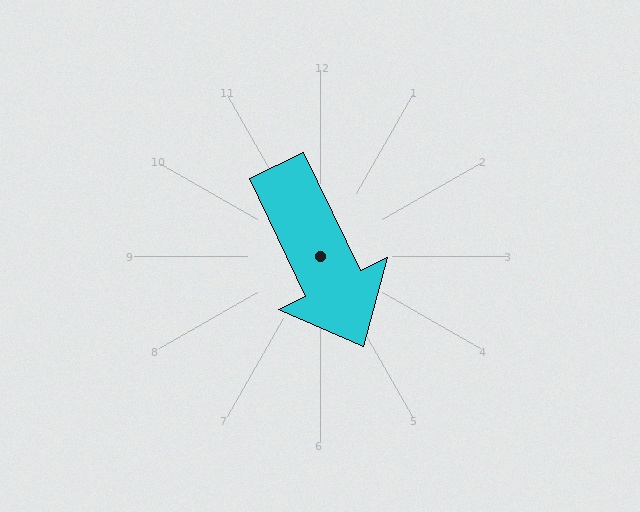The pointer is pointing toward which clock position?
Roughly 5 o'clock.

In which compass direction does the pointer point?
Southeast.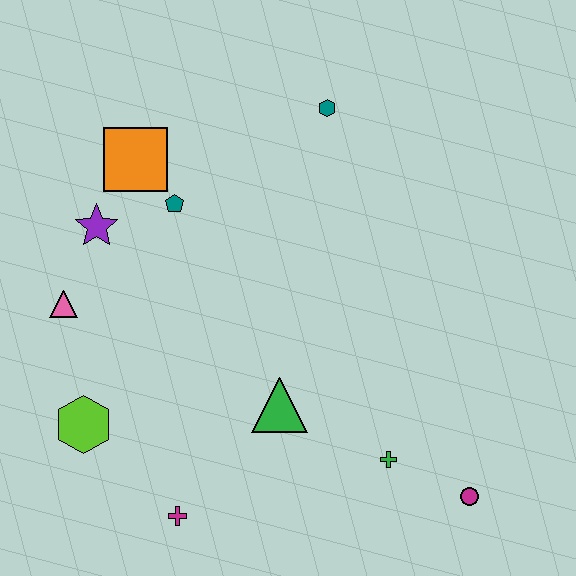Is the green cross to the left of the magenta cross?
No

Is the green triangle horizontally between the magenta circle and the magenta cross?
Yes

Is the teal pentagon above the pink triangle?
Yes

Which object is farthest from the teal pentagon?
The magenta circle is farthest from the teal pentagon.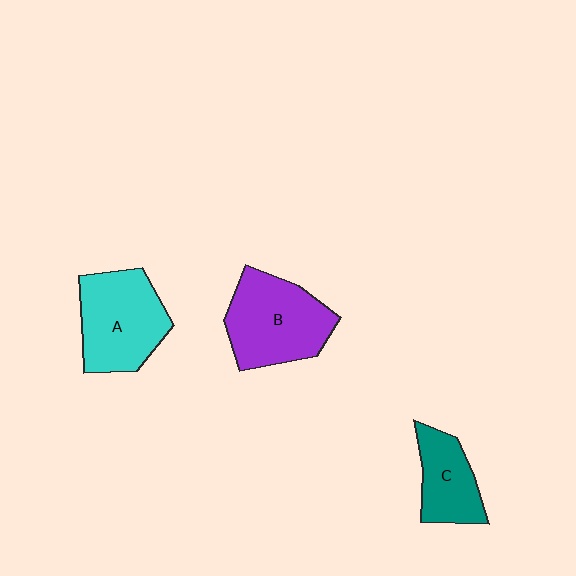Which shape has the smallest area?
Shape C (teal).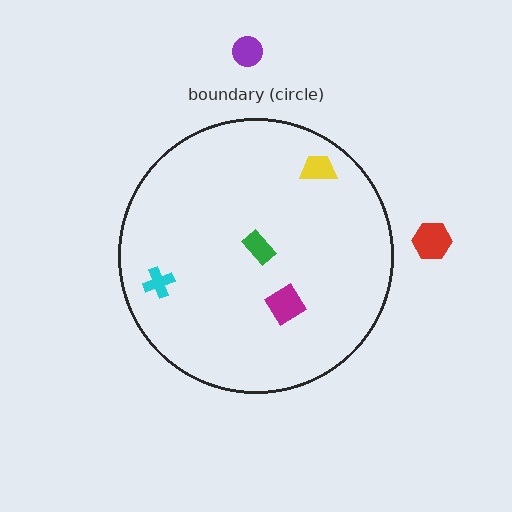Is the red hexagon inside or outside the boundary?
Outside.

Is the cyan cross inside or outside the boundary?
Inside.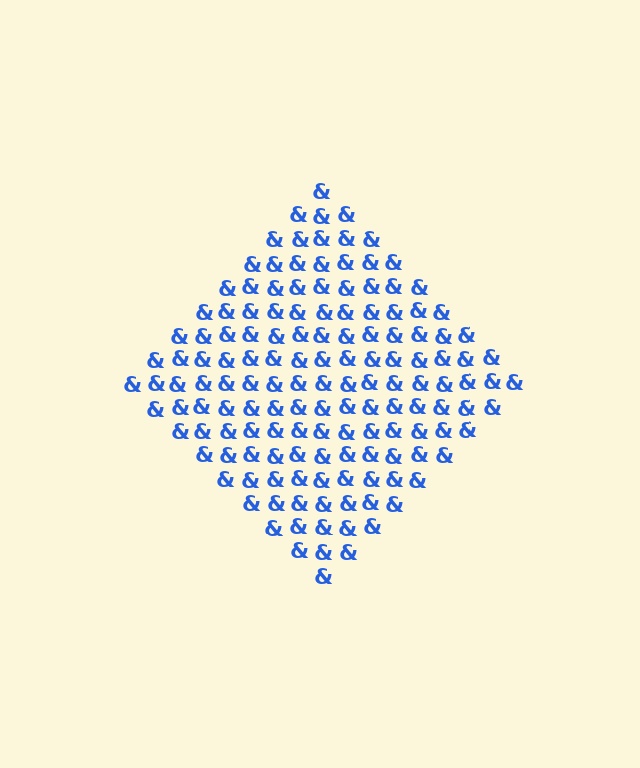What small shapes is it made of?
It is made of small ampersands.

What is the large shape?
The large shape is a diamond.